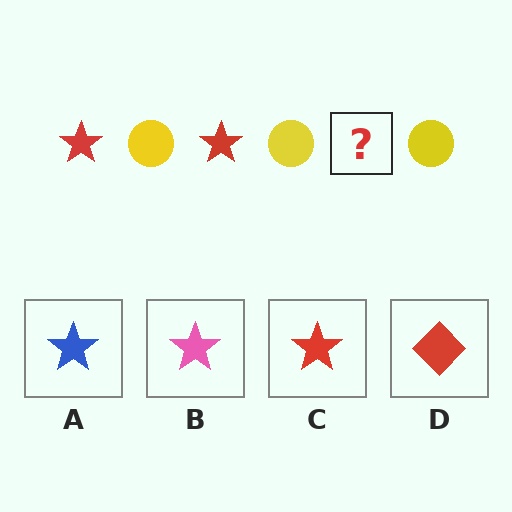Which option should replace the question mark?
Option C.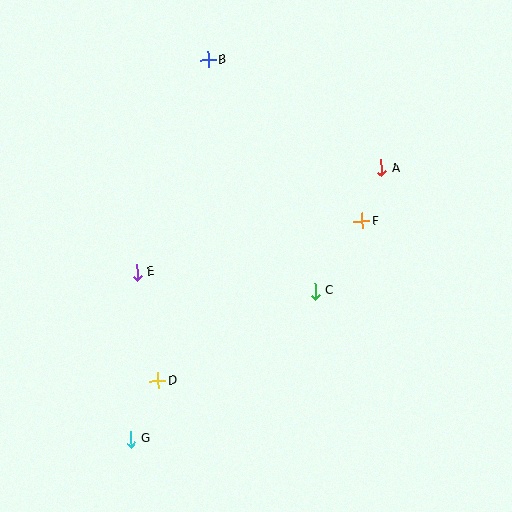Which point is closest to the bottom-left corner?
Point G is closest to the bottom-left corner.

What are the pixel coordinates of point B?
Point B is at (208, 60).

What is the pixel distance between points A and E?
The distance between A and E is 266 pixels.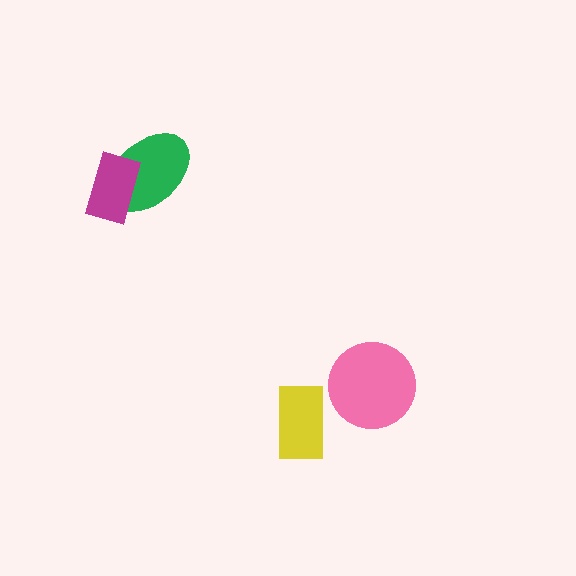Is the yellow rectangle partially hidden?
No, no other shape covers it.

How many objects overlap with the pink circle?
0 objects overlap with the pink circle.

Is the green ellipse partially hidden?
Yes, it is partially covered by another shape.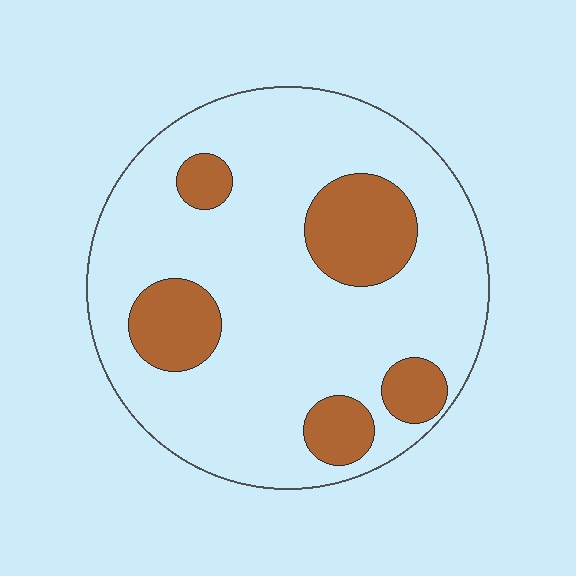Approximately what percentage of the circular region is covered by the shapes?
Approximately 20%.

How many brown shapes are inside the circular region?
5.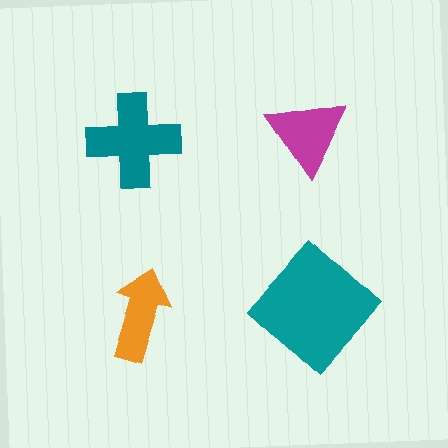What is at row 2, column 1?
An orange arrow.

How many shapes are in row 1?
2 shapes.